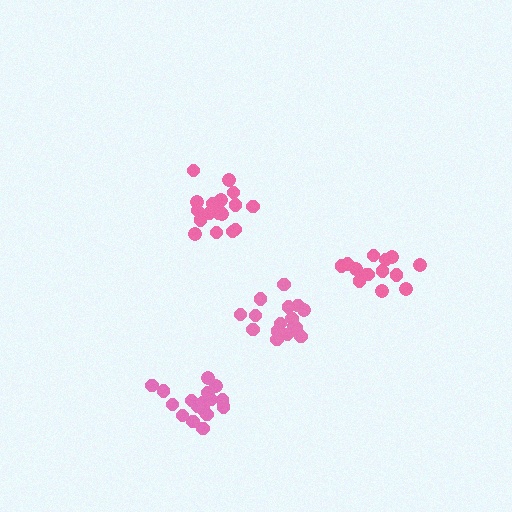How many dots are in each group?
Group 1: 14 dots, Group 2: 19 dots, Group 3: 19 dots, Group 4: 17 dots (69 total).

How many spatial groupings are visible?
There are 4 spatial groupings.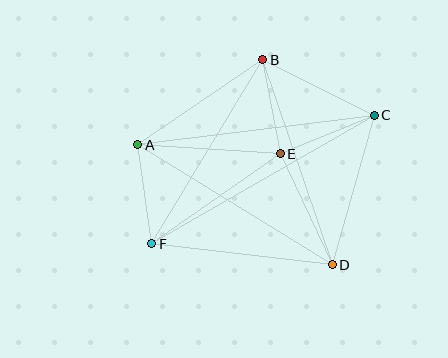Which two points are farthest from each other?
Points C and F are farthest from each other.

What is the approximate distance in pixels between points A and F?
The distance between A and F is approximately 100 pixels.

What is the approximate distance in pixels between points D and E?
The distance between D and E is approximately 123 pixels.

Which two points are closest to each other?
Points B and E are closest to each other.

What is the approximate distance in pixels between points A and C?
The distance between A and C is approximately 238 pixels.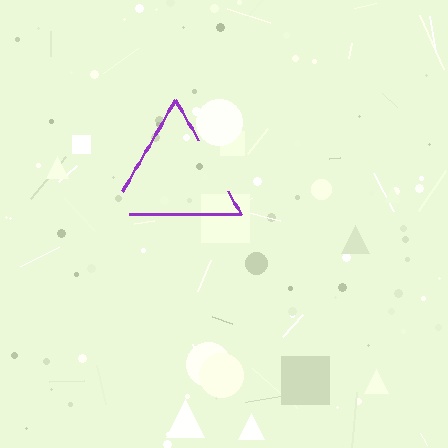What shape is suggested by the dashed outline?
The dashed outline suggests a triangle.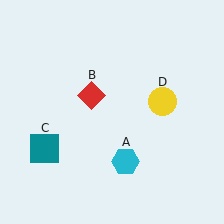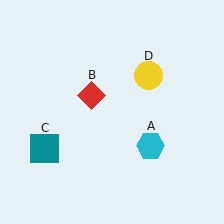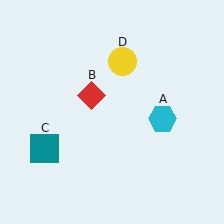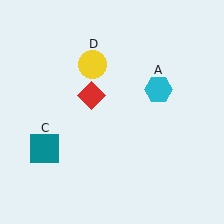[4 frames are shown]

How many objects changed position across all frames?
2 objects changed position: cyan hexagon (object A), yellow circle (object D).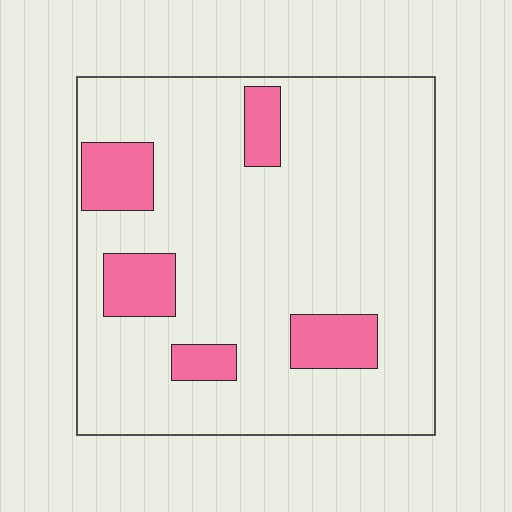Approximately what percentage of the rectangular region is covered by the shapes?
Approximately 15%.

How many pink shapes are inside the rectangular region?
5.